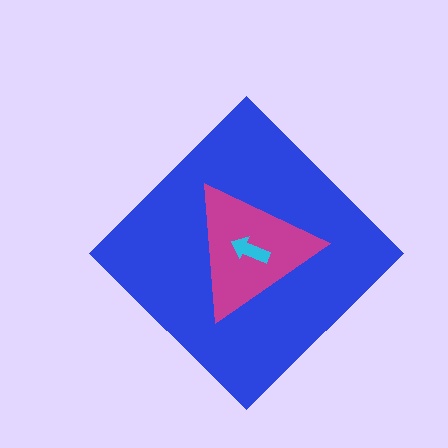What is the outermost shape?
The blue diamond.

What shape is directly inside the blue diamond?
The magenta triangle.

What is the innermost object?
The cyan arrow.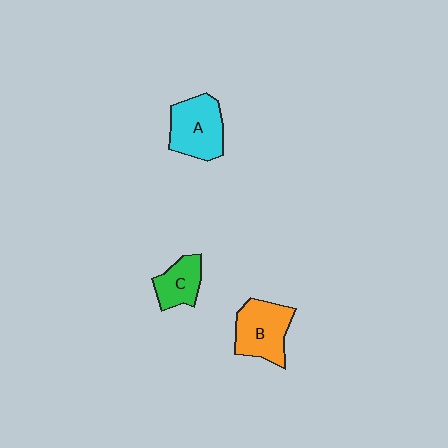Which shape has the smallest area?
Shape C (green).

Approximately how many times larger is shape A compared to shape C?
Approximately 1.5 times.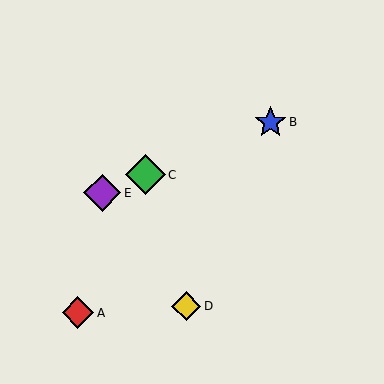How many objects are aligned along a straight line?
3 objects (B, C, E) are aligned along a straight line.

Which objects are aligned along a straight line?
Objects B, C, E are aligned along a straight line.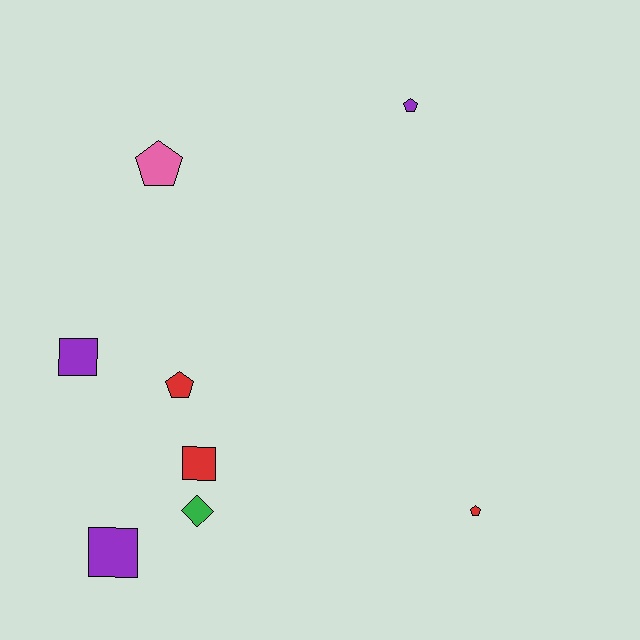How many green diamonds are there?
There is 1 green diamond.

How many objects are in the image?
There are 8 objects.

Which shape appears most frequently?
Pentagon, with 4 objects.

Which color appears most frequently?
Purple, with 3 objects.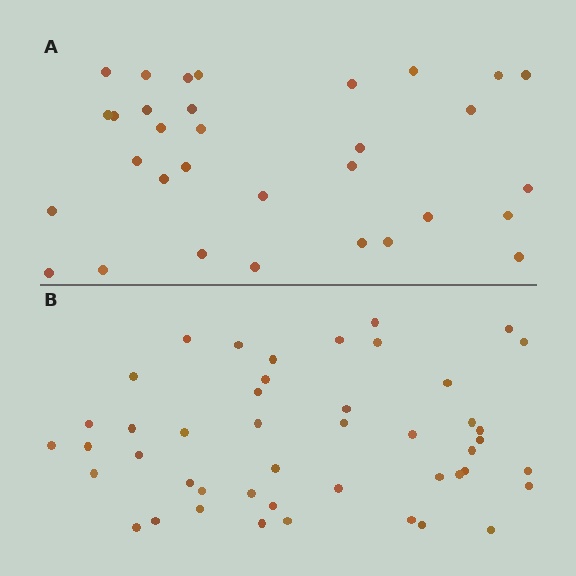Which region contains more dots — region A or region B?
Region B (the bottom region) has more dots.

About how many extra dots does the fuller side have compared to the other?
Region B has approximately 15 more dots than region A.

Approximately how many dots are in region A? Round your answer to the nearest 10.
About 30 dots. (The exact count is 32, which rounds to 30.)